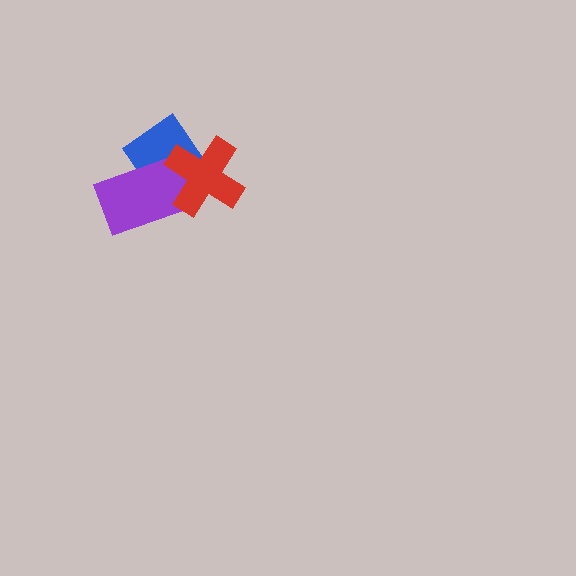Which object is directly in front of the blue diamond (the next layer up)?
The purple rectangle is directly in front of the blue diamond.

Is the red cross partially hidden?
No, no other shape covers it.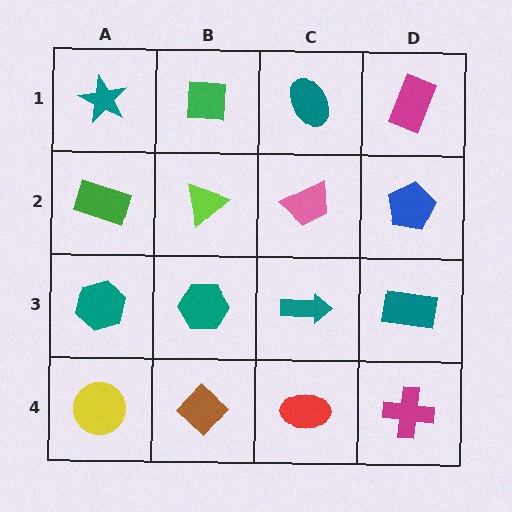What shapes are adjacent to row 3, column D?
A blue pentagon (row 2, column D), a magenta cross (row 4, column D), a teal arrow (row 3, column C).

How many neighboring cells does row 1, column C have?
3.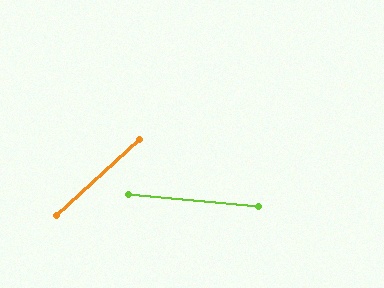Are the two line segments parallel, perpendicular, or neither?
Neither parallel nor perpendicular — they differ by about 48°.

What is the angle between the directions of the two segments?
Approximately 48 degrees.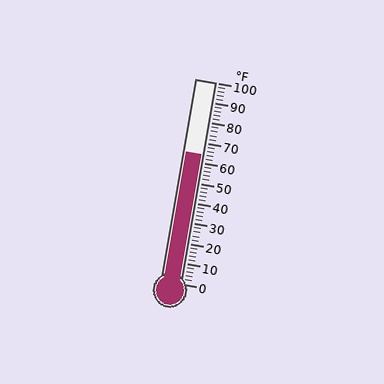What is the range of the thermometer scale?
The thermometer scale ranges from 0°F to 100°F.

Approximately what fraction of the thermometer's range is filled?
The thermometer is filled to approximately 65% of its range.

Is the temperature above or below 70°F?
The temperature is below 70°F.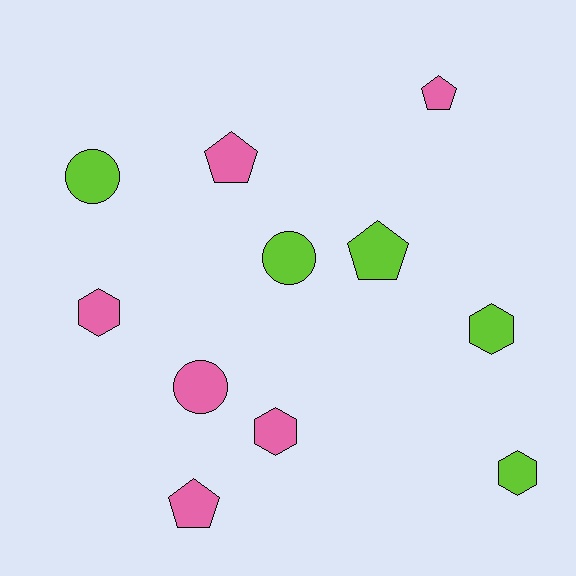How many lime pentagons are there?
There is 1 lime pentagon.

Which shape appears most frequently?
Pentagon, with 4 objects.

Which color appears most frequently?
Pink, with 6 objects.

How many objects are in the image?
There are 11 objects.